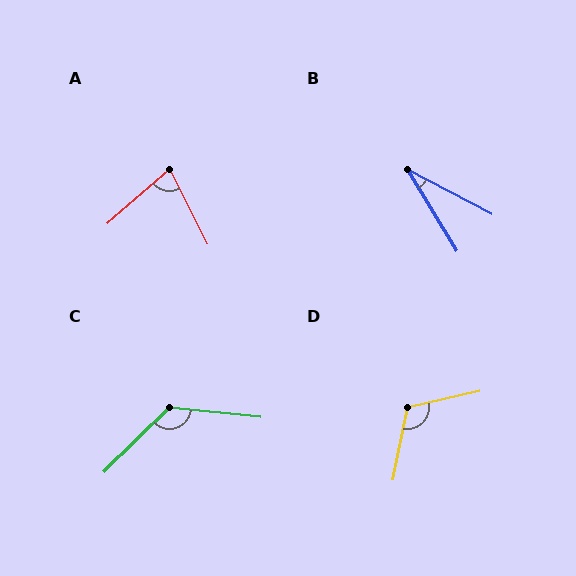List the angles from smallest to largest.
B (31°), A (76°), D (114°), C (129°).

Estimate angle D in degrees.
Approximately 114 degrees.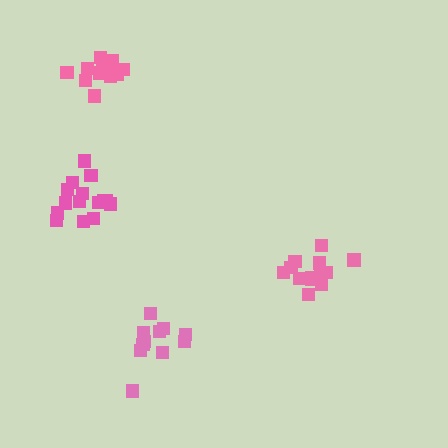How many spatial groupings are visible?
There are 4 spatial groupings.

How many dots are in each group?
Group 1: 11 dots, Group 2: 13 dots, Group 3: 13 dots, Group 4: 15 dots (52 total).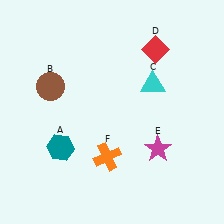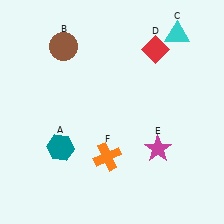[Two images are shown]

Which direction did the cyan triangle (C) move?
The cyan triangle (C) moved up.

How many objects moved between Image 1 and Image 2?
2 objects moved between the two images.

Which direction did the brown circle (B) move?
The brown circle (B) moved up.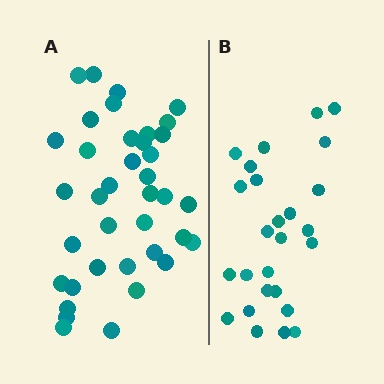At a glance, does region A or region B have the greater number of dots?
Region A (the left region) has more dots.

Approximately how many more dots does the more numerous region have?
Region A has roughly 12 or so more dots than region B.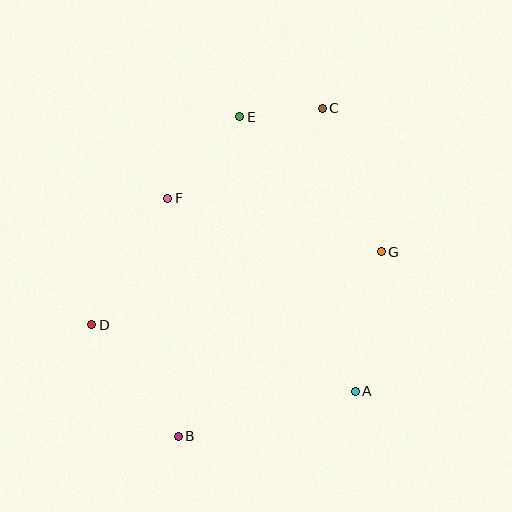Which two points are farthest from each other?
Points B and C are farthest from each other.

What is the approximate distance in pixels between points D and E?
The distance between D and E is approximately 255 pixels.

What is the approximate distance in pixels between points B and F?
The distance between B and F is approximately 238 pixels.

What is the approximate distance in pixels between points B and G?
The distance between B and G is approximately 274 pixels.